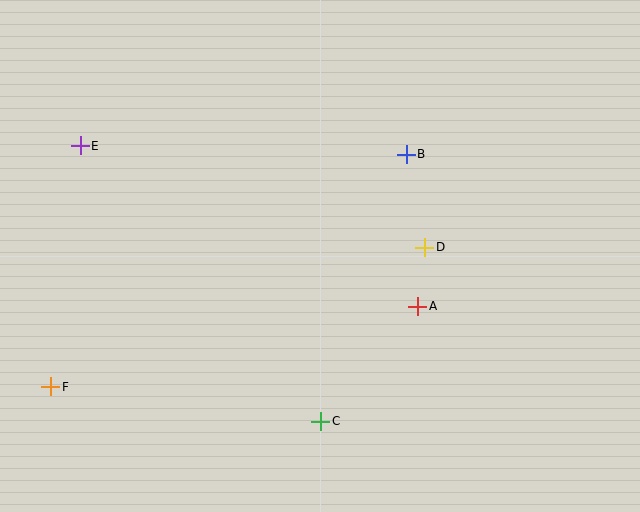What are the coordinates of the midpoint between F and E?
The midpoint between F and E is at (65, 266).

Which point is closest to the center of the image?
Point D at (425, 247) is closest to the center.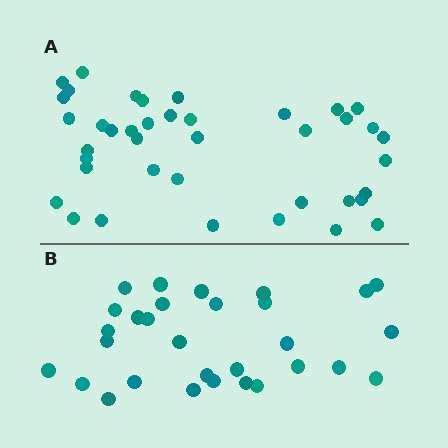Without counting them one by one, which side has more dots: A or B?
Region A (the top region) has more dots.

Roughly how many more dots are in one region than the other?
Region A has roughly 10 or so more dots than region B.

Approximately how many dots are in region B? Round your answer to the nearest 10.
About 30 dots.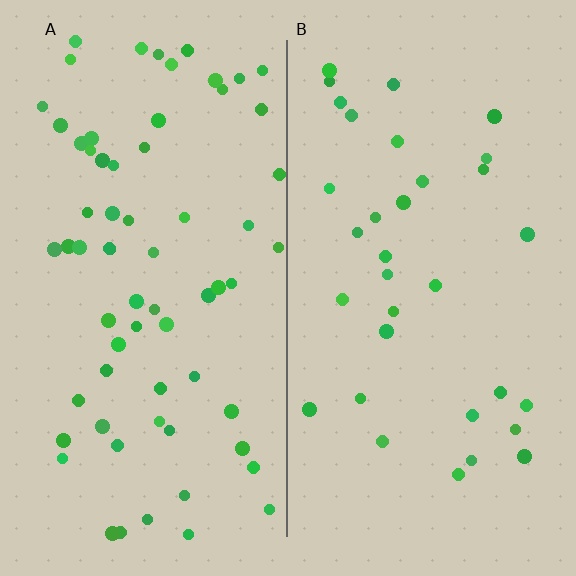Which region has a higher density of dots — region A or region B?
A (the left).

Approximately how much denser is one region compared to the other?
Approximately 2.0× — region A over region B.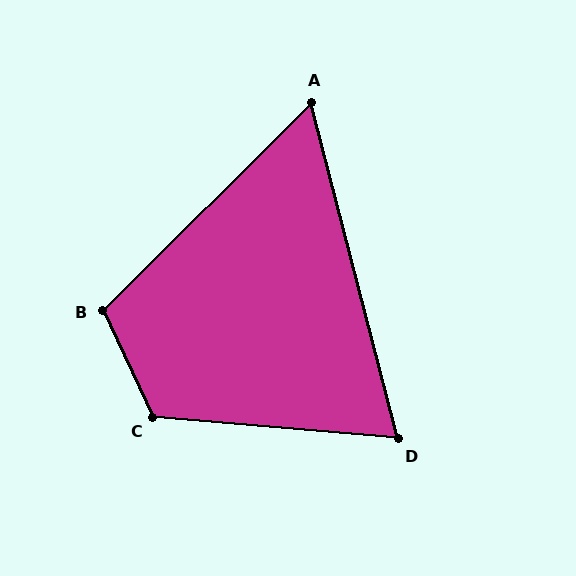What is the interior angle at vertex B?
Approximately 110 degrees (obtuse).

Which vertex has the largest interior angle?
C, at approximately 120 degrees.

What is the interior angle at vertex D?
Approximately 70 degrees (acute).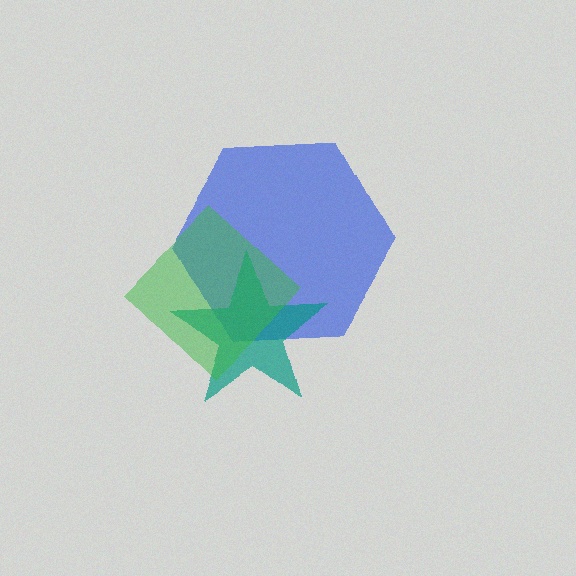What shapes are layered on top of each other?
The layered shapes are: a blue hexagon, a teal star, a green diamond.